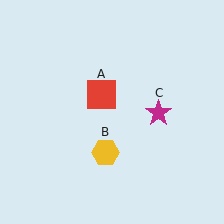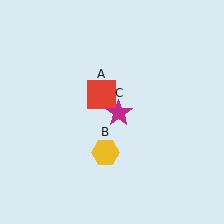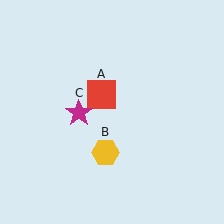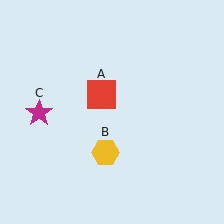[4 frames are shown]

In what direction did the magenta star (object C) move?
The magenta star (object C) moved left.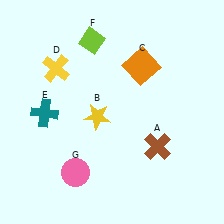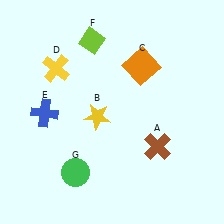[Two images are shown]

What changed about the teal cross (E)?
In Image 1, E is teal. In Image 2, it changed to blue.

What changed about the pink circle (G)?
In Image 1, G is pink. In Image 2, it changed to green.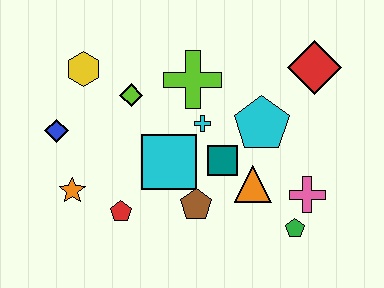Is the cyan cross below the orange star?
No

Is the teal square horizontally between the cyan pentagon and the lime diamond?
Yes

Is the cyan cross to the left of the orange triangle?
Yes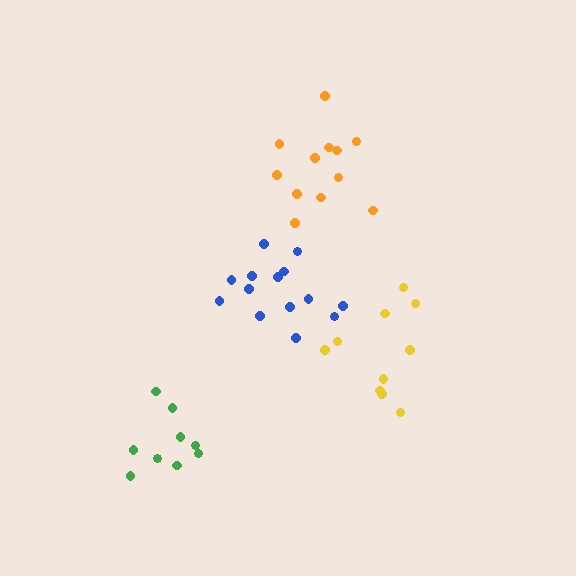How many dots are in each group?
Group 1: 12 dots, Group 2: 10 dots, Group 3: 9 dots, Group 4: 14 dots (45 total).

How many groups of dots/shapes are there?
There are 4 groups.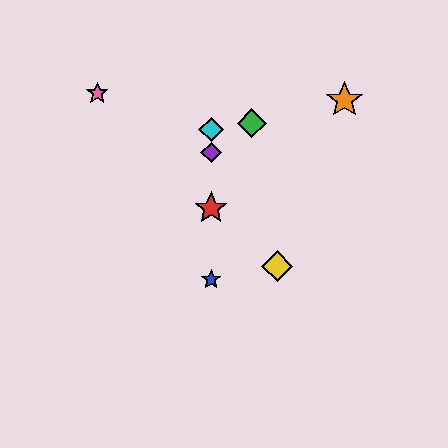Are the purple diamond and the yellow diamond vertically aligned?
No, the purple diamond is at x≈211 and the yellow diamond is at x≈277.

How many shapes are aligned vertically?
4 shapes (the red star, the blue star, the purple diamond, the cyan diamond) are aligned vertically.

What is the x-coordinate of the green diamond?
The green diamond is at x≈252.